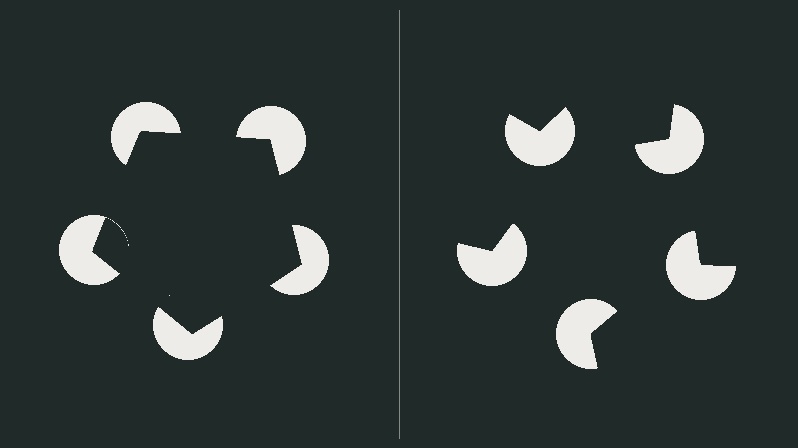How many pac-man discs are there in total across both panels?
10 — 5 on each side.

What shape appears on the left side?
An illusory pentagon.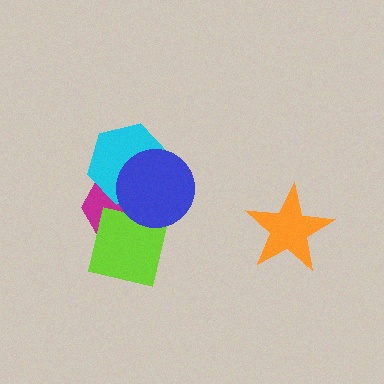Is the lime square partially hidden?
Yes, it is partially covered by another shape.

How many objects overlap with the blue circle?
3 objects overlap with the blue circle.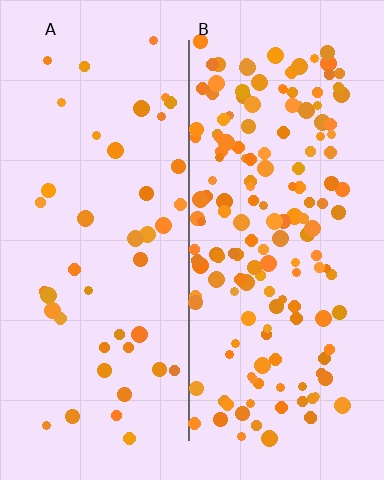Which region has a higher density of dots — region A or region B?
B (the right).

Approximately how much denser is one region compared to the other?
Approximately 3.6× — region B over region A.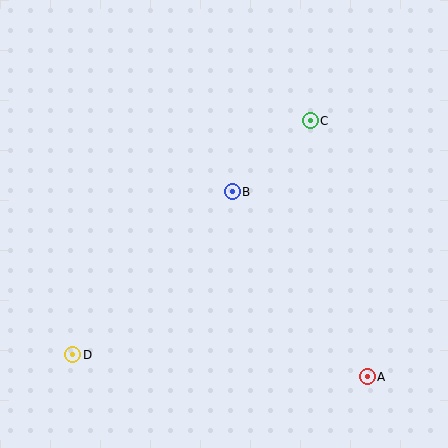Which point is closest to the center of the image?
Point B at (232, 192) is closest to the center.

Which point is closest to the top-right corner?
Point C is closest to the top-right corner.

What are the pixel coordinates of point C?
Point C is at (310, 121).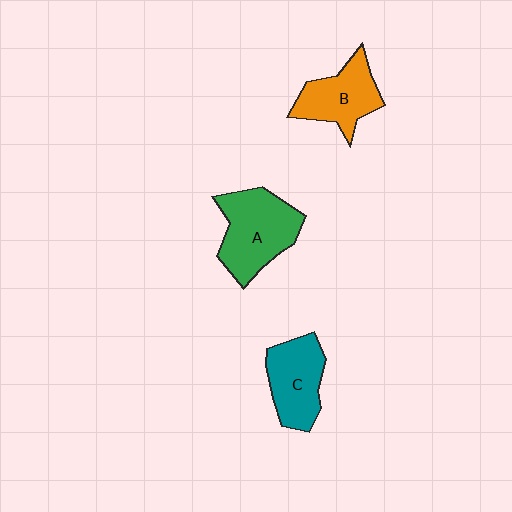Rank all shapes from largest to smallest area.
From largest to smallest: A (green), C (teal), B (orange).